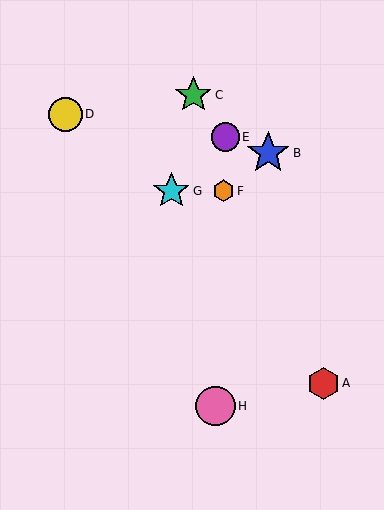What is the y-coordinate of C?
Object C is at y≈95.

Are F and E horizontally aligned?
No, F is at y≈191 and E is at y≈137.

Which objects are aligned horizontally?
Objects F, G are aligned horizontally.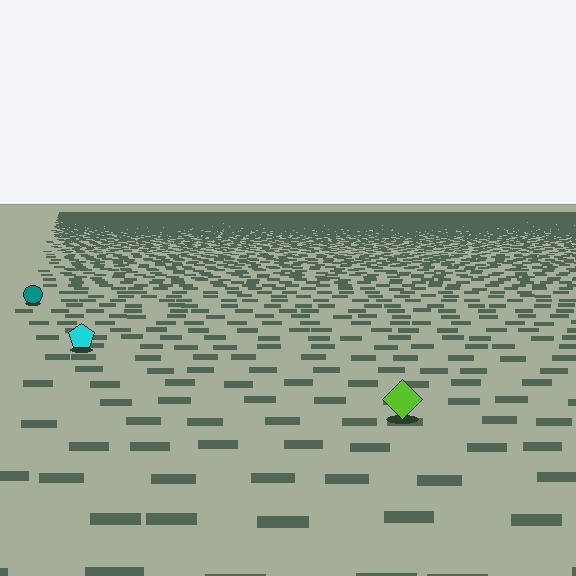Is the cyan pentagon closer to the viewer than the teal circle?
Yes. The cyan pentagon is closer — you can tell from the texture gradient: the ground texture is coarser near it.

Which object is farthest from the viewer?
The teal circle is farthest from the viewer. It appears smaller and the ground texture around it is denser.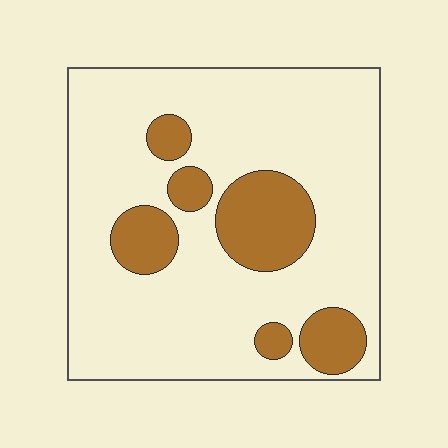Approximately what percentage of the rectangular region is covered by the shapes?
Approximately 20%.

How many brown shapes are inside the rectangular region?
6.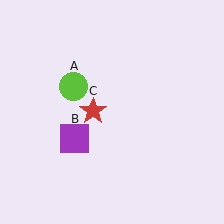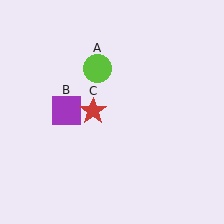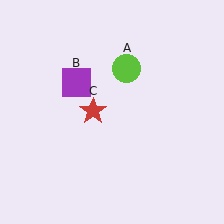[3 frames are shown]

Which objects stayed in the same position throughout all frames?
Red star (object C) remained stationary.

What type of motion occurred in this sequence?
The lime circle (object A), purple square (object B) rotated clockwise around the center of the scene.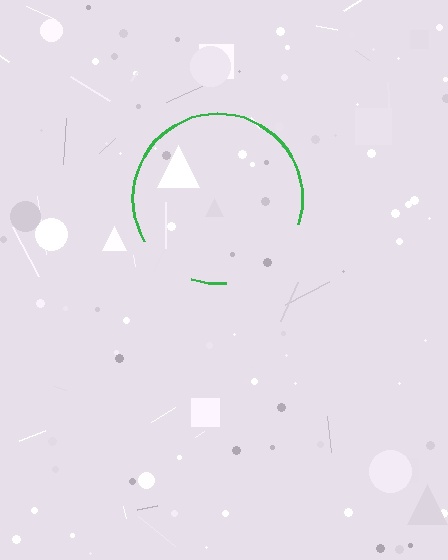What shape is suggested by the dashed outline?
The dashed outline suggests a circle.